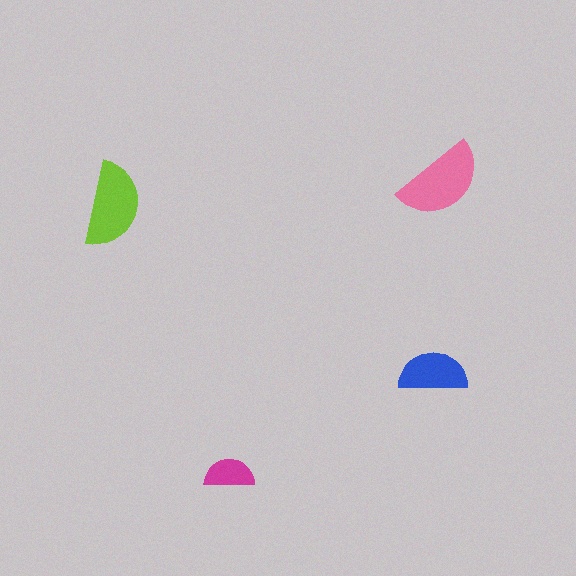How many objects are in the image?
There are 4 objects in the image.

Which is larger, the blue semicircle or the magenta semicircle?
The blue one.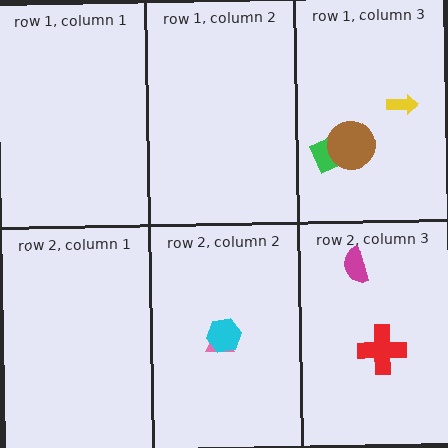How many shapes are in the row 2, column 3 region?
2.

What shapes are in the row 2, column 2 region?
The pink triangle, the cyan hexagon.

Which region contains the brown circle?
The row 1, column 3 region.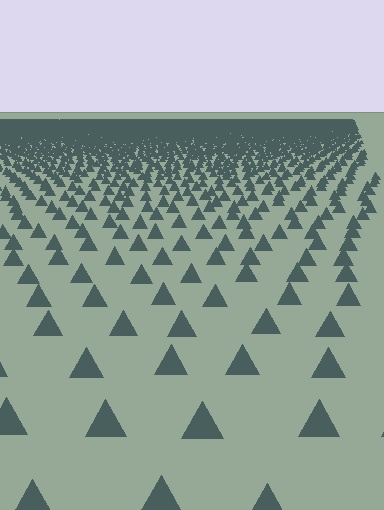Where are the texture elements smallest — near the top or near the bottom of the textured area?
Near the top.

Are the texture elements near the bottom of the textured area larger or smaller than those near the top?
Larger. Near the bottom, elements are closer to the viewer and appear at a bigger on-screen size.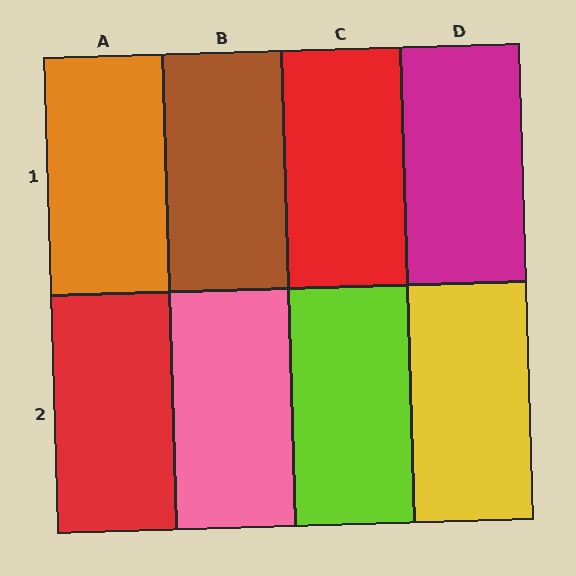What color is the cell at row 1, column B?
Brown.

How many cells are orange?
1 cell is orange.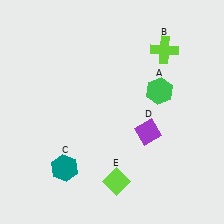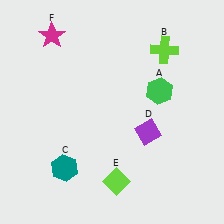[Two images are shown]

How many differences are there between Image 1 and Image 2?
There is 1 difference between the two images.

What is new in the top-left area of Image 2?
A magenta star (F) was added in the top-left area of Image 2.